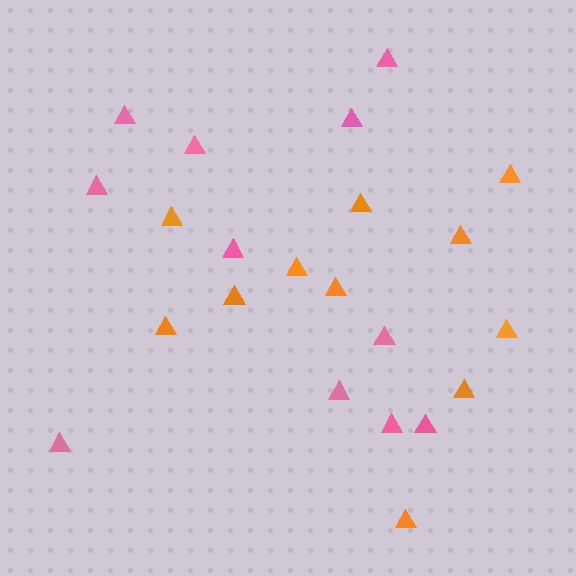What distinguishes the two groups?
There are 2 groups: one group of orange triangles (11) and one group of pink triangles (11).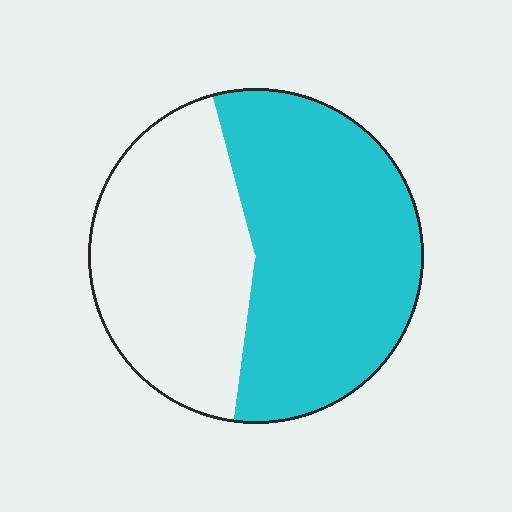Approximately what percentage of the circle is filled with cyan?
Approximately 55%.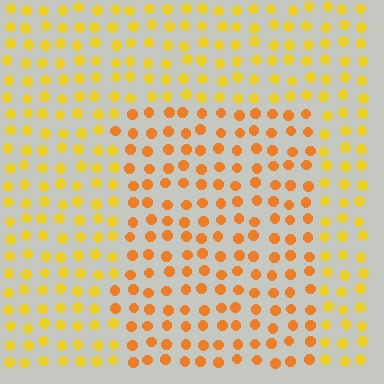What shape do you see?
I see a rectangle.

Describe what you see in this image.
The image is filled with small yellow elements in a uniform arrangement. A rectangle-shaped region is visible where the elements are tinted to a slightly different hue, forming a subtle color boundary.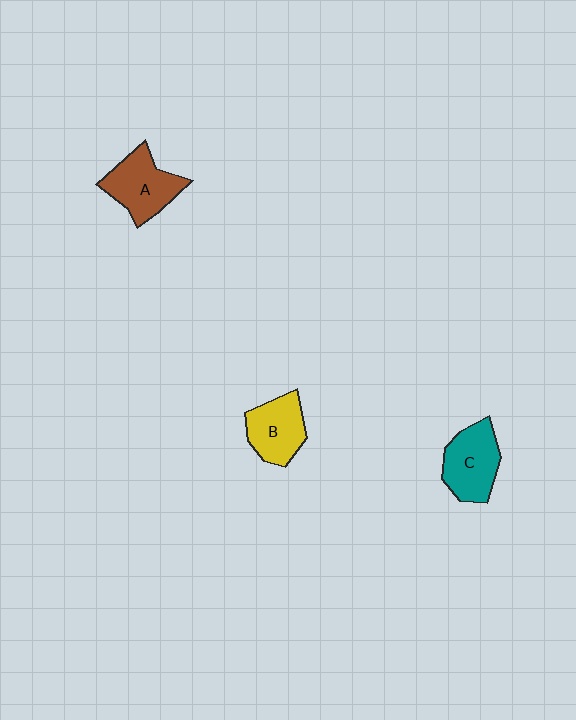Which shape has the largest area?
Shape A (brown).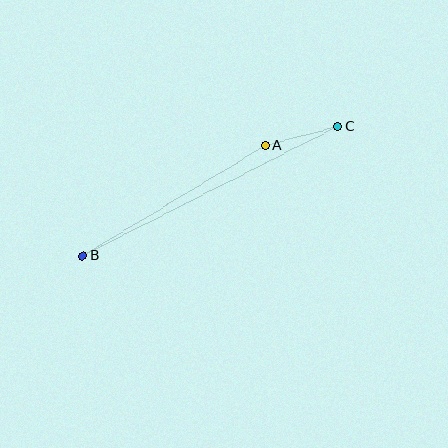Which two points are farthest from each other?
Points B and C are farthest from each other.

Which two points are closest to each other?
Points A and C are closest to each other.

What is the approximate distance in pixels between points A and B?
The distance between A and B is approximately 214 pixels.